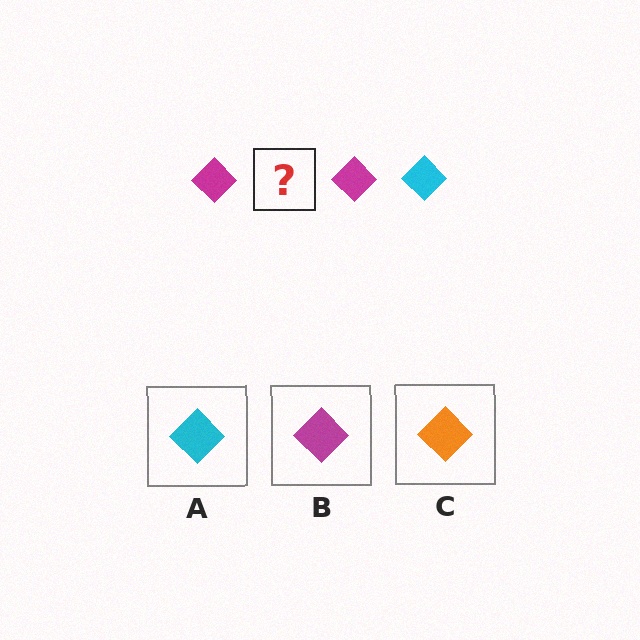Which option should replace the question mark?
Option A.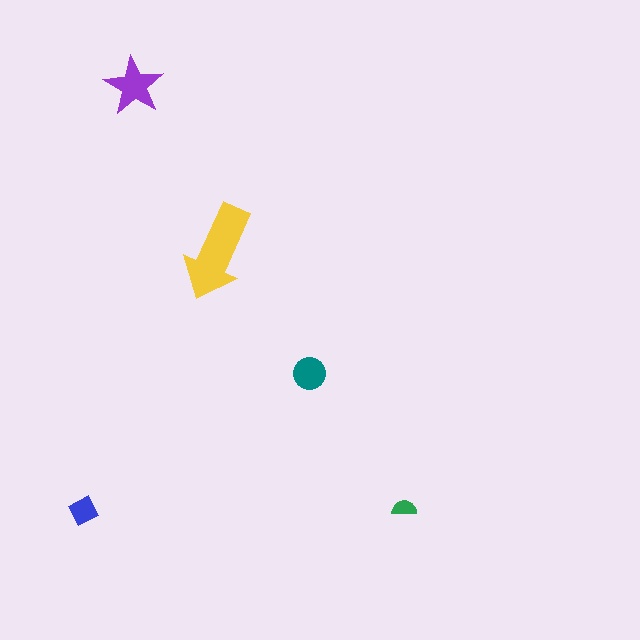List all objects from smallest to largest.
The green semicircle, the blue diamond, the teal circle, the purple star, the yellow arrow.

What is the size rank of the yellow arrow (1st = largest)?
1st.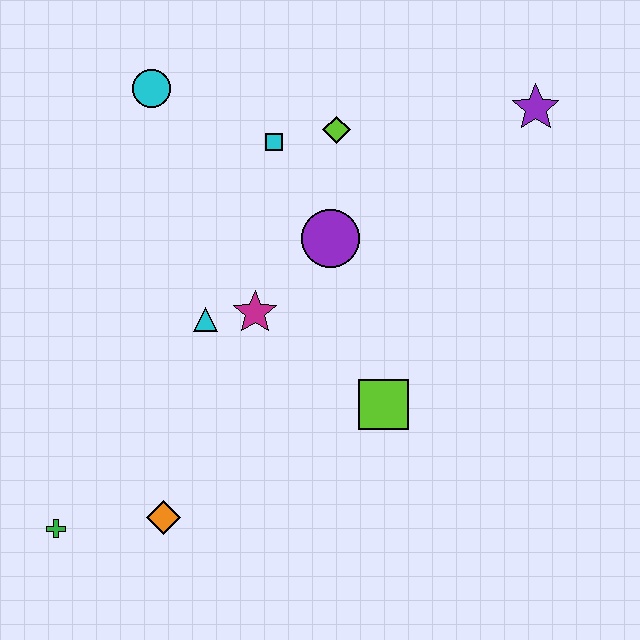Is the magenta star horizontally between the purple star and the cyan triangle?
Yes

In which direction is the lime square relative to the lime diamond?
The lime square is below the lime diamond.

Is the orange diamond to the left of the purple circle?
Yes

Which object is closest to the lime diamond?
The cyan square is closest to the lime diamond.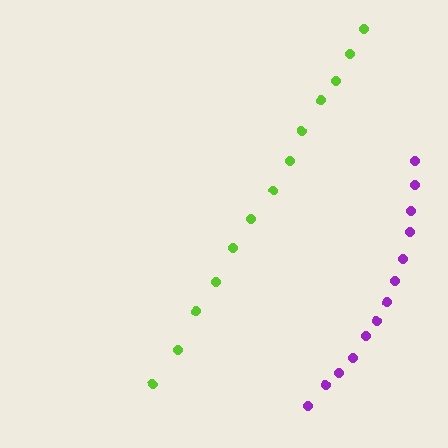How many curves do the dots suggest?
There are 2 distinct paths.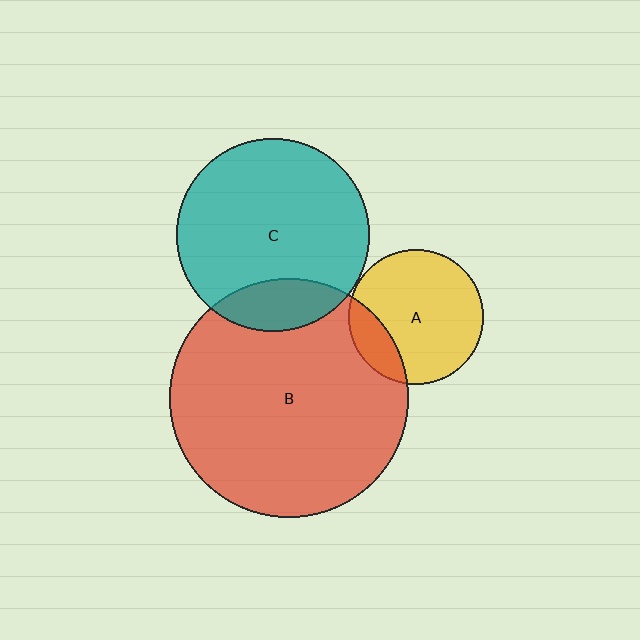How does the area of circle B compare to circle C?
Approximately 1.5 times.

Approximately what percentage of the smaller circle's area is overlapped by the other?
Approximately 20%.